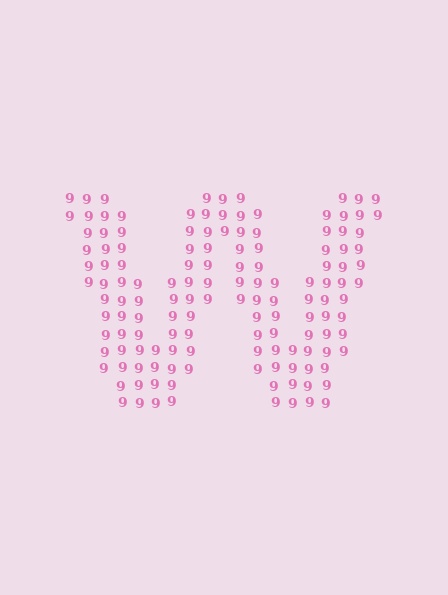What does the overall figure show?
The overall figure shows the letter W.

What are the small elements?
The small elements are digit 9's.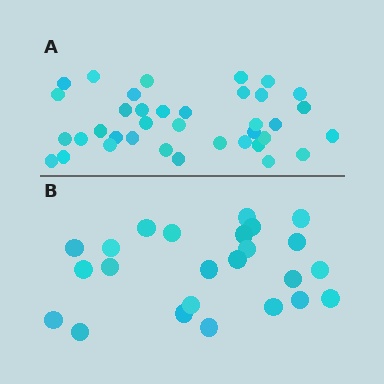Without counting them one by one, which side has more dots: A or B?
Region A (the top region) has more dots.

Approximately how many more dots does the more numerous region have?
Region A has approximately 15 more dots than region B.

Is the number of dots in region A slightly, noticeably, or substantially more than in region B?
Region A has substantially more. The ratio is roughly 1.5 to 1.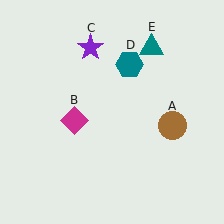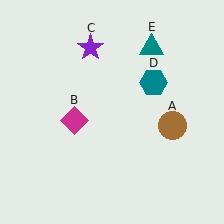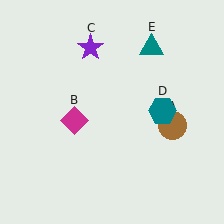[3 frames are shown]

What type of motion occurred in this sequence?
The teal hexagon (object D) rotated clockwise around the center of the scene.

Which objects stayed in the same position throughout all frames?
Brown circle (object A) and magenta diamond (object B) and purple star (object C) and teal triangle (object E) remained stationary.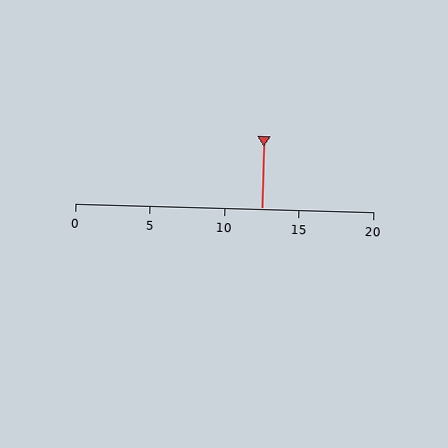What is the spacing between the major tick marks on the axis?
The major ticks are spaced 5 apart.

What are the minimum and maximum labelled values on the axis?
The axis runs from 0 to 20.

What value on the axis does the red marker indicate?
The marker indicates approximately 12.5.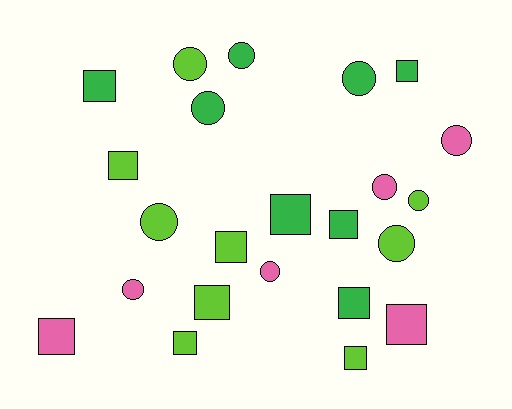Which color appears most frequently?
Lime, with 9 objects.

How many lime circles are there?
There are 4 lime circles.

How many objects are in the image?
There are 23 objects.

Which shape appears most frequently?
Square, with 12 objects.